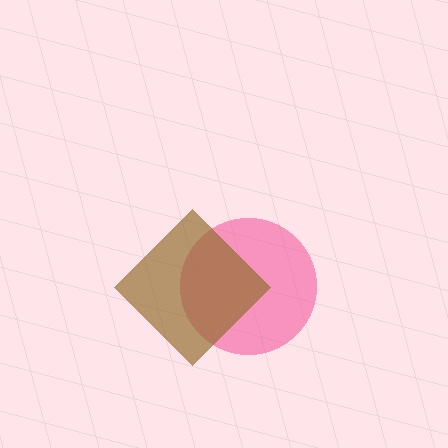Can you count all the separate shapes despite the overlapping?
Yes, there are 2 separate shapes.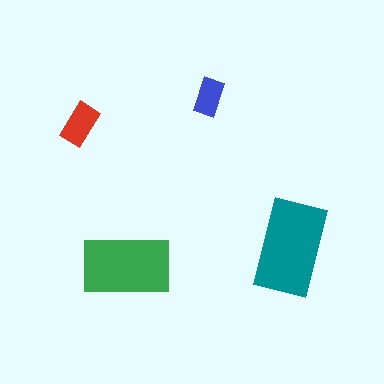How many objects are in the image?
There are 4 objects in the image.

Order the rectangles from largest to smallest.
the teal one, the green one, the red one, the blue one.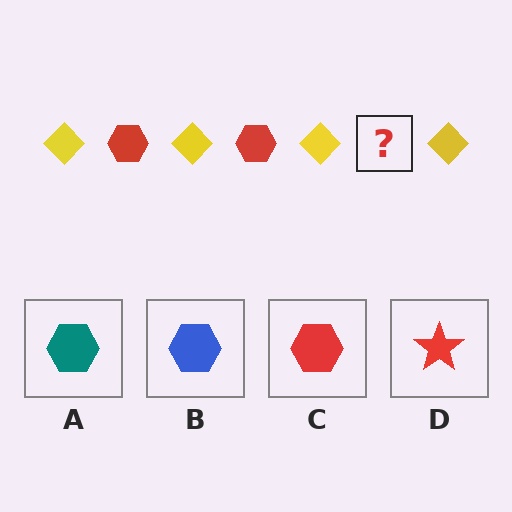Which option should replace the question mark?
Option C.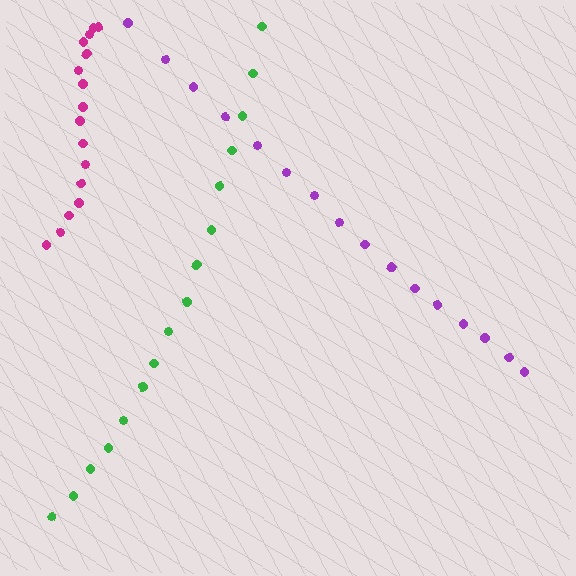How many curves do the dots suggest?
There are 3 distinct paths.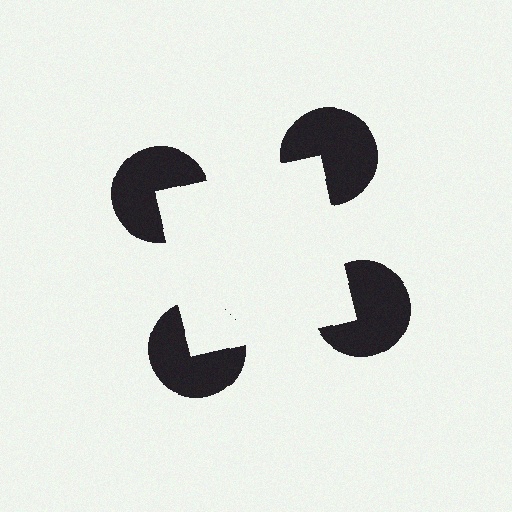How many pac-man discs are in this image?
There are 4 — one at each vertex of the illusory square.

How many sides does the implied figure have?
4 sides.